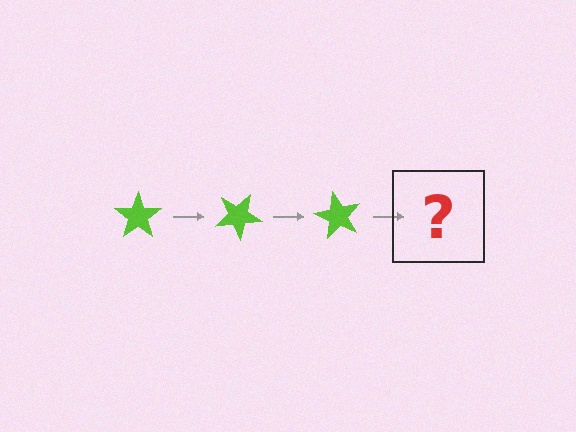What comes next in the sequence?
The next element should be a lime star rotated 90 degrees.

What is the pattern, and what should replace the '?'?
The pattern is that the star rotates 30 degrees each step. The '?' should be a lime star rotated 90 degrees.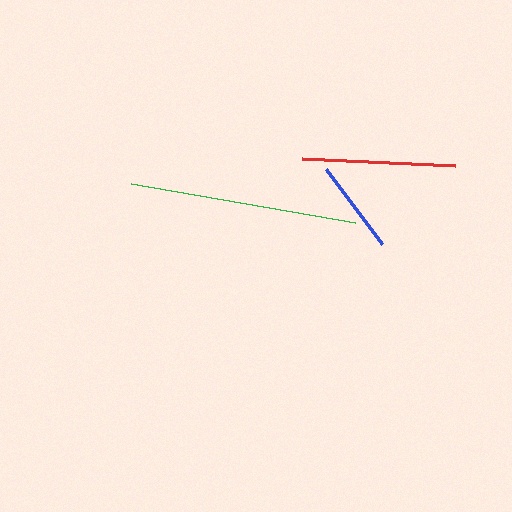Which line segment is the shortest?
The blue line is the shortest at approximately 94 pixels.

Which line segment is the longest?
The green line is the longest at approximately 227 pixels.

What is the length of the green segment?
The green segment is approximately 227 pixels long.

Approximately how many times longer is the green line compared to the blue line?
The green line is approximately 2.4 times the length of the blue line.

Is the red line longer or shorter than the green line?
The green line is longer than the red line.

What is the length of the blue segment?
The blue segment is approximately 94 pixels long.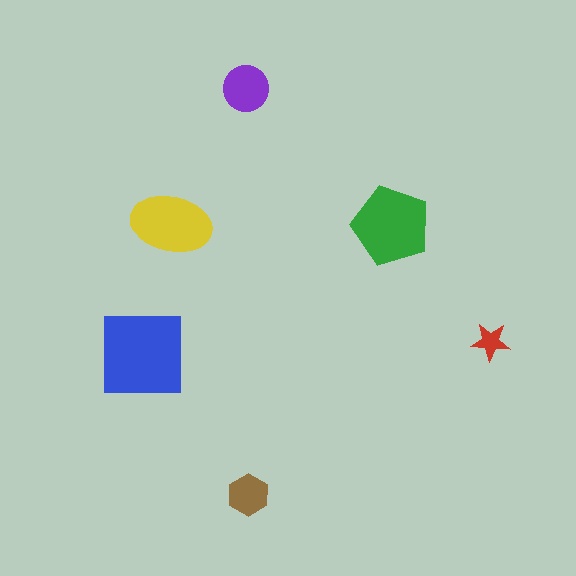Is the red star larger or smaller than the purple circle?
Smaller.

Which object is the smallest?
The red star.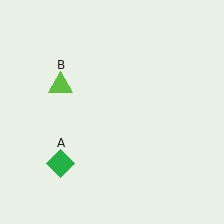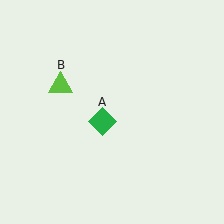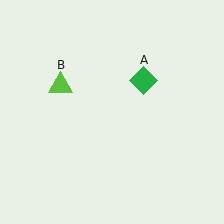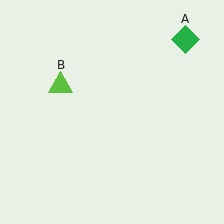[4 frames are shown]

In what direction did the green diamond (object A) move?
The green diamond (object A) moved up and to the right.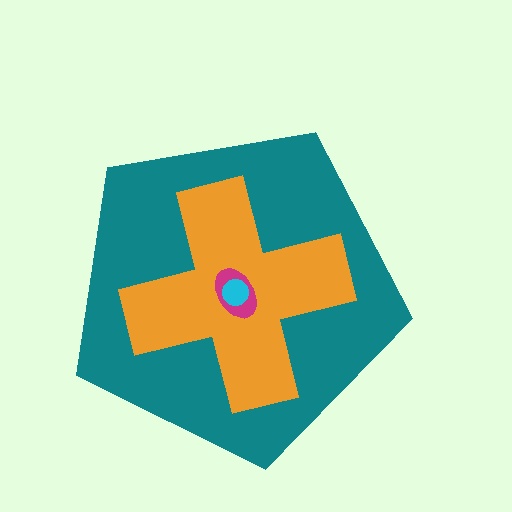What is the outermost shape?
The teal pentagon.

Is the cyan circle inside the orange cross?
Yes.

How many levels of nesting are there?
4.